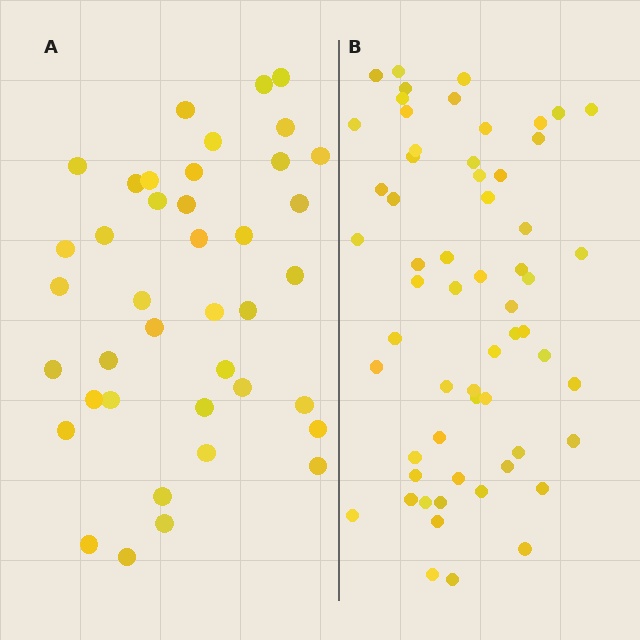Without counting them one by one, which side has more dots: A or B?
Region B (the right region) has more dots.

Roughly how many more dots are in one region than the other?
Region B has approximately 20 more dots than region A.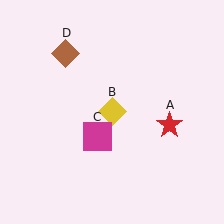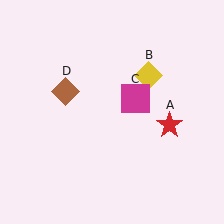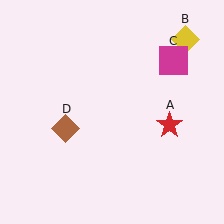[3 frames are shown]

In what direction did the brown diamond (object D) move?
The brown diamond (object D) moved down.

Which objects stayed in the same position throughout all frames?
Red star (object A) remained stationary.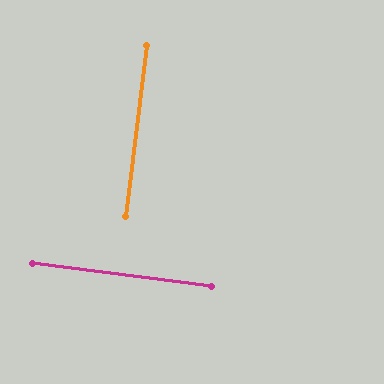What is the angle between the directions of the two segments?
Approximately 89 degrees.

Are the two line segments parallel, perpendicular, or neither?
Perpendicular — they meet at approximately 89°.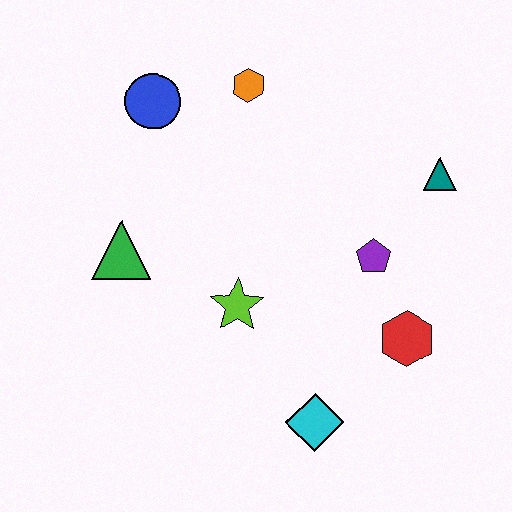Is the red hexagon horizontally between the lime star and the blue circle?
No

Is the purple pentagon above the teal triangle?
No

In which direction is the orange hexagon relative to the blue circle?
The orange hexagon is to the right of the blue circle.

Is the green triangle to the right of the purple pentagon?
No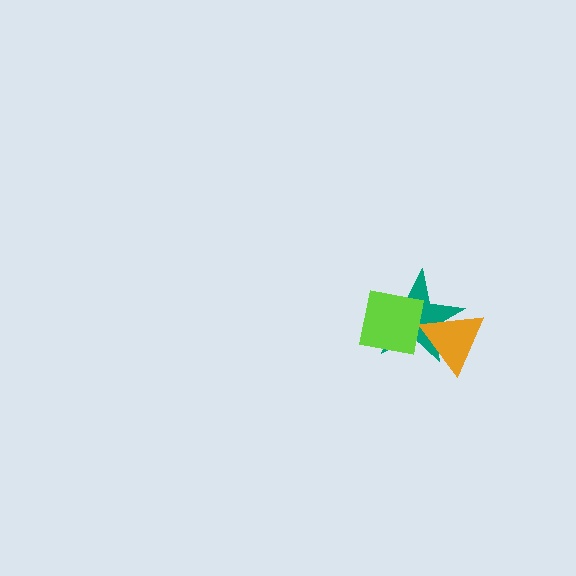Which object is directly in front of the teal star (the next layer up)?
The orange triangle is directly in front of the teal star.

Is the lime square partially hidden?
No, no other shape covers it.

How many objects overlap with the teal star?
2 objects overlap with the teal star.